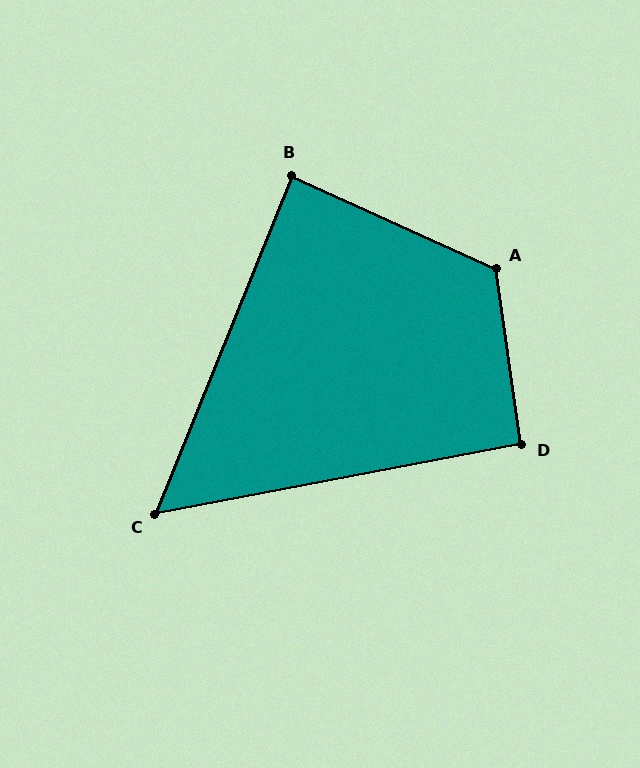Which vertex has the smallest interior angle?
C, at approximately 57 degrees.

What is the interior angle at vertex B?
Approximately 88 degrees (approximately right).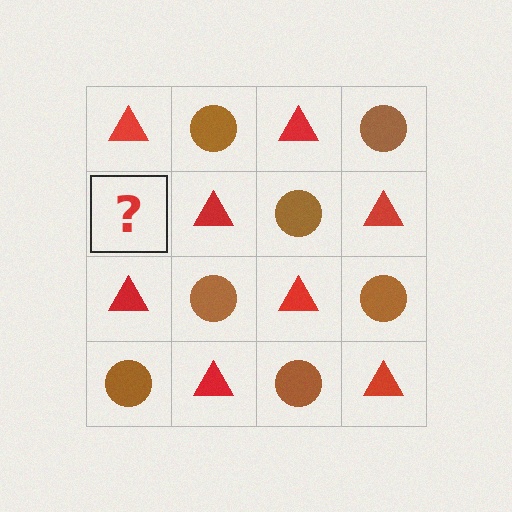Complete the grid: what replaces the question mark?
The question mark should be replaced with a brown circle.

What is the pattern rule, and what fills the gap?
The rule is that it alternates red triangle and brown circle in a checkerboard pattern. The gap should be filled with a brown circle.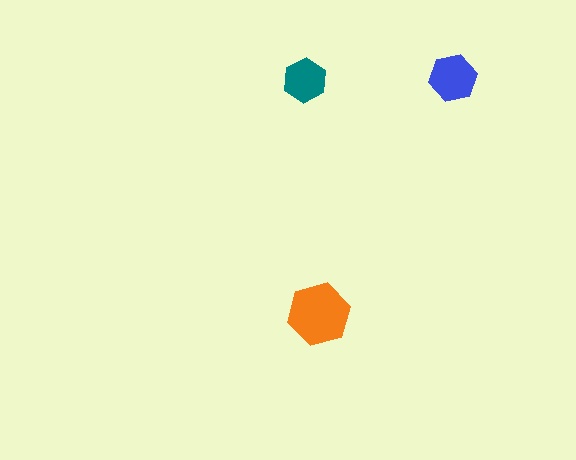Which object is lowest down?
The orange hexagon is bottommost.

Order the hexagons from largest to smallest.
the orange one, the blue one, the teal one.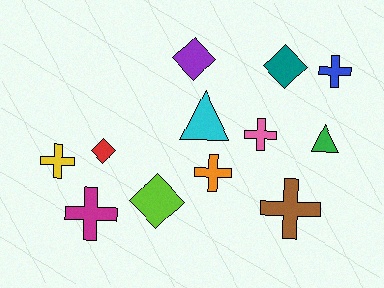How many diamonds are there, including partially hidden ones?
There are 4 diamonds.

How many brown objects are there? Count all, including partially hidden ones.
There is 1 brown object.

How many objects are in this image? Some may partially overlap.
There are 12 objects.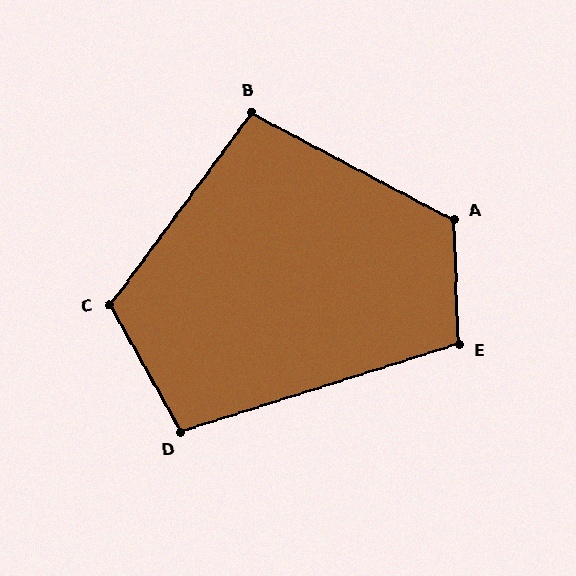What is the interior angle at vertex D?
Approximately 102 degrees (obtuse).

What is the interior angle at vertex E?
Approximately 106 degrees (obtuse).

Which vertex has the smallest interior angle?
B, at approximately 98 degrees.